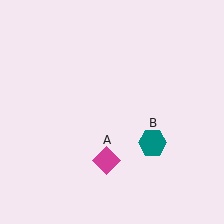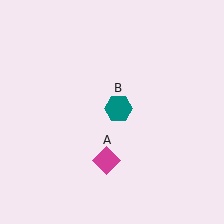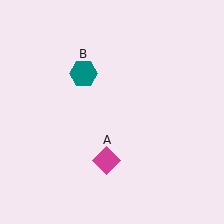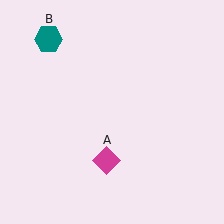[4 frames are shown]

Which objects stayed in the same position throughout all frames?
Magenta diamond (object A) remained stationary.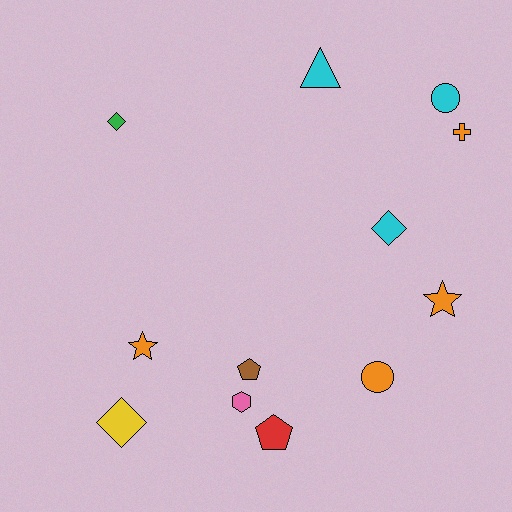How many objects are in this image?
There are 12 objects.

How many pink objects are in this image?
There is 1 pink object.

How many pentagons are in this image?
There are 2 pentagons.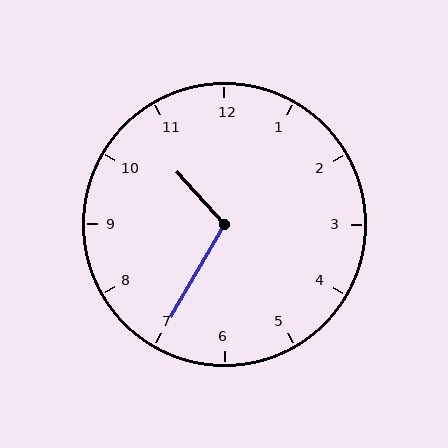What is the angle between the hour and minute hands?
Approximately 108 degrees.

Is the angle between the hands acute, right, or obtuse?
It is obtuse.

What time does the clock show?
10:35.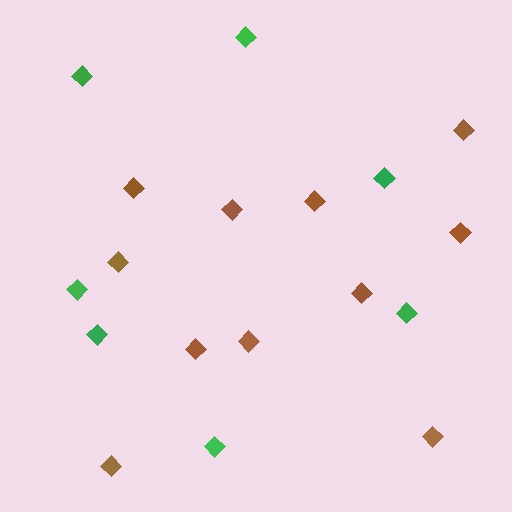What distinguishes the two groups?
There are 2 groups: one group of brown diamonds (11) and one group of green diamonds (7).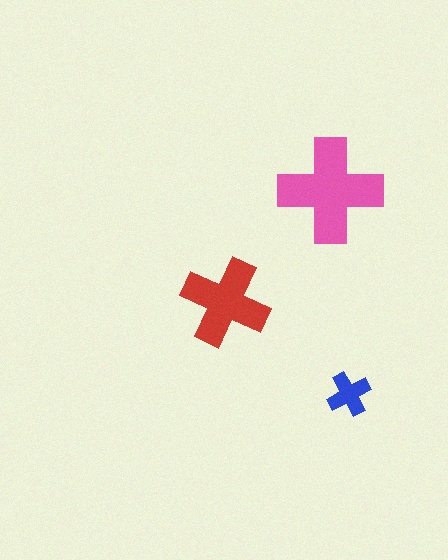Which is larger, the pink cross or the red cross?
The pink one.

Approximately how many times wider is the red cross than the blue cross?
About 2 times wider.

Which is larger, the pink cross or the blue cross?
The pink one.